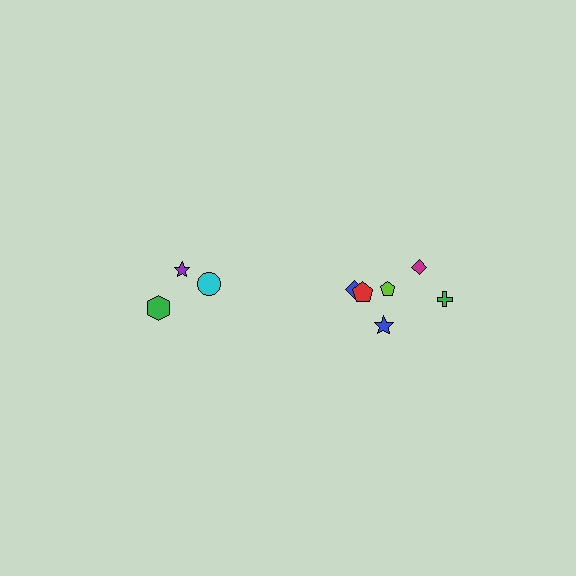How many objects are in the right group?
There are 6 objects.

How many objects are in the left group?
There are 3 objects.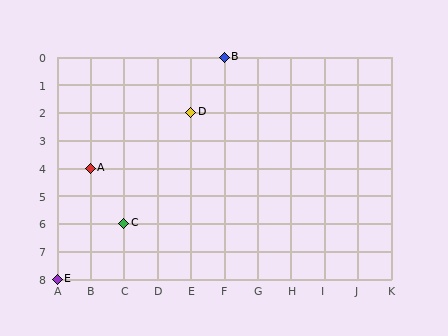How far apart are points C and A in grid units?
Points C and A are 1 column and 2 rows apart (about 2.2 grid units diagonally).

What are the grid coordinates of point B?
Point B is at grid coordinates (F, 0).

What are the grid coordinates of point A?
Point A is at grid coordinates (B, 4).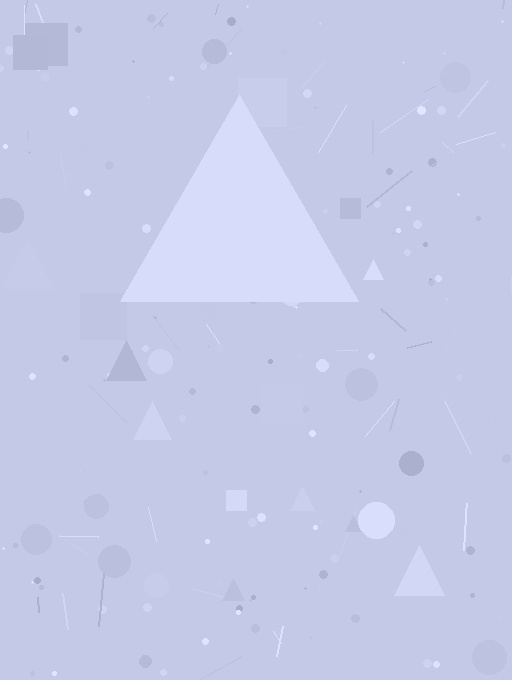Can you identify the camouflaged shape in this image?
The camouflaged shape is a triangle.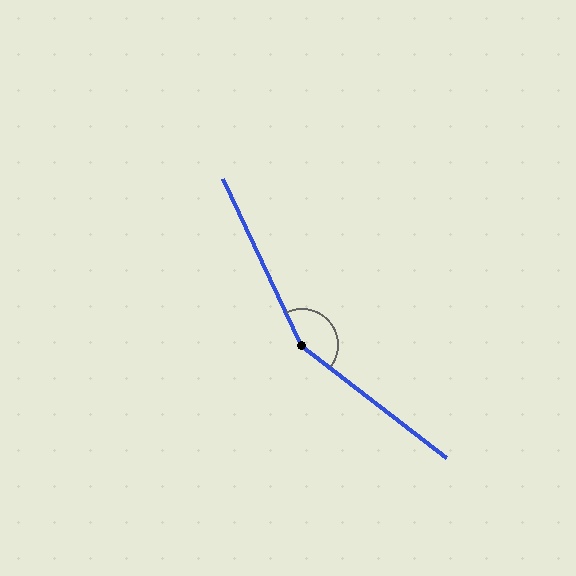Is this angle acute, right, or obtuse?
It is obtuse.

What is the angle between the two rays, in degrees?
Approximately 153 degrees.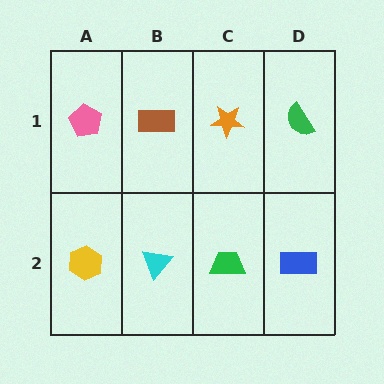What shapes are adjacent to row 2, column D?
A green semicircle (row 1, column D), a green trapezoid (row 2, column C).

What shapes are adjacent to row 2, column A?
A pink pentagon (row 1, column A), a cyan triangle (row 2, column B).